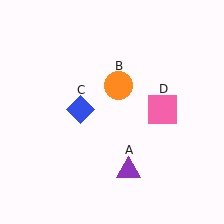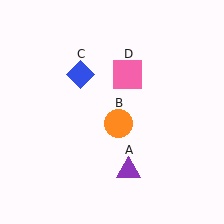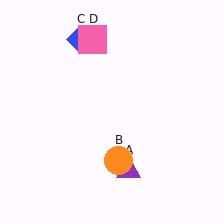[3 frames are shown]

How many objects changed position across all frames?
3 objects changed position: orange circle (object B), blue diamond (object C), pink square (object D).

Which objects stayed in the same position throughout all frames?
Purple triangle (object A) remained stationary.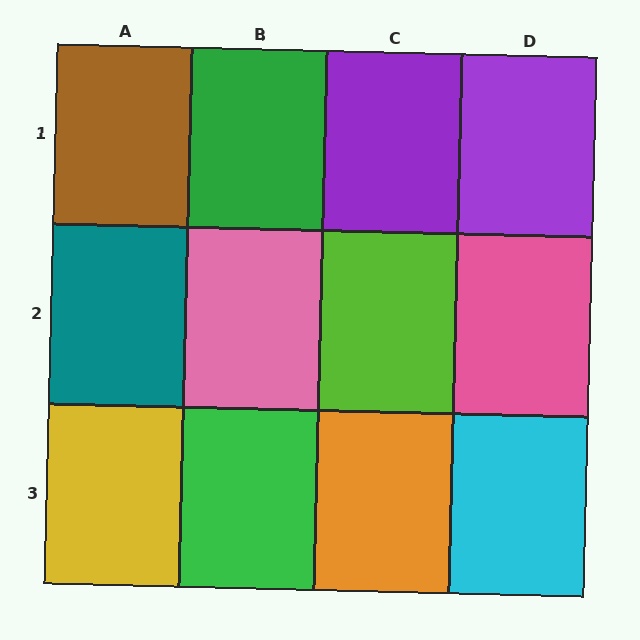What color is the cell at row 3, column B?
Green.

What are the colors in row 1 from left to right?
Brown, green, purple, purple.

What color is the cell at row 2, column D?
Pink.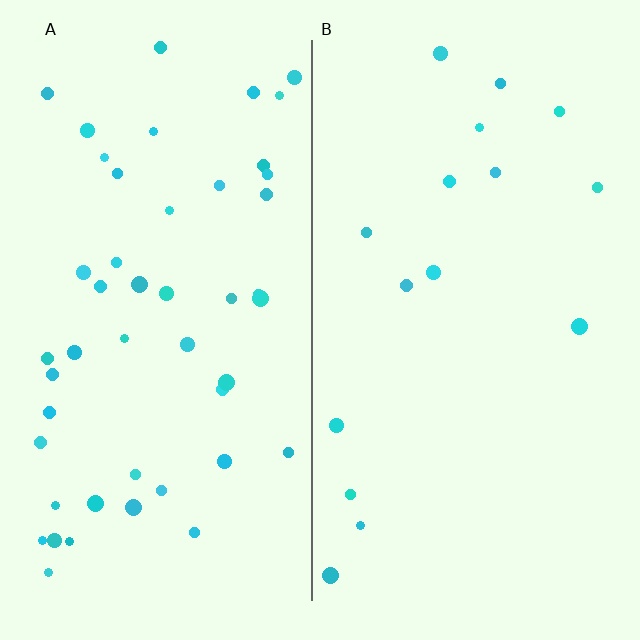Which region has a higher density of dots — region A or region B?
A (the left).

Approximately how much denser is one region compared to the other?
Approximately 3.1× — region A over region B.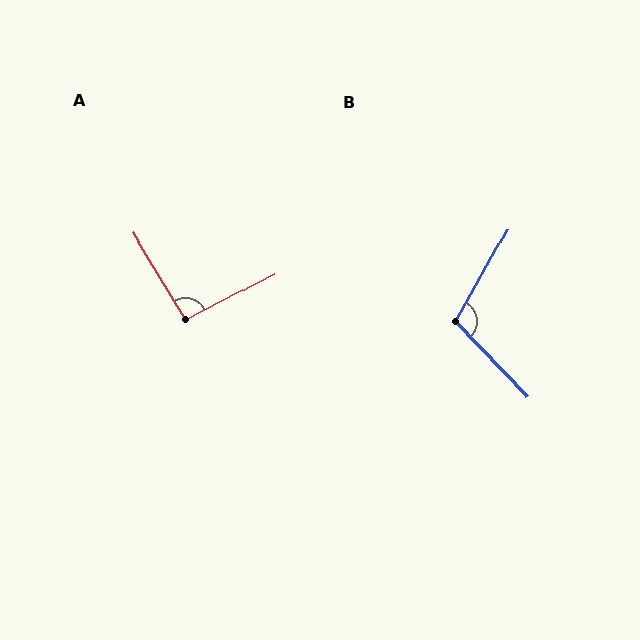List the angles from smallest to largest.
A (93°), B (107°).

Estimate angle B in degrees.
Approximately 107 degrees.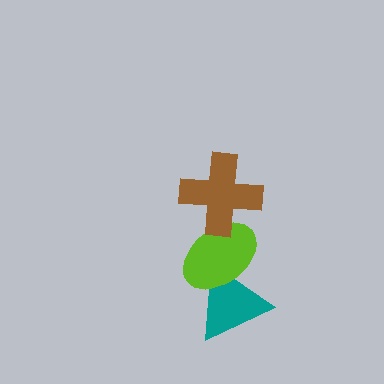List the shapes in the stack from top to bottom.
From top to bottom: the brown cross, the lime ellipse, the teal triangle.